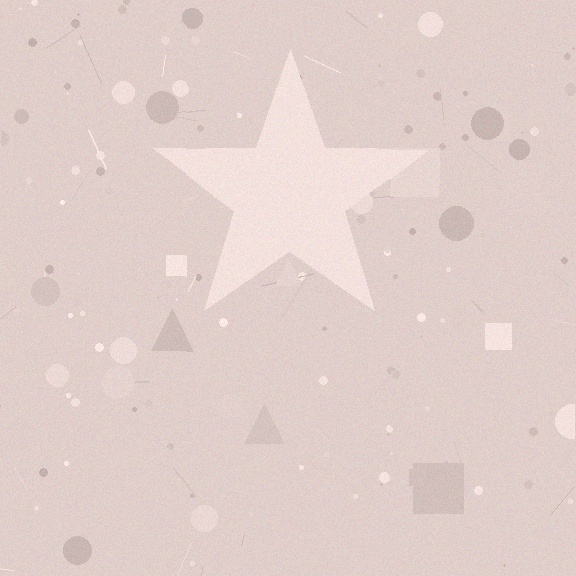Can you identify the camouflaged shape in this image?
The camouflaged shape is a star.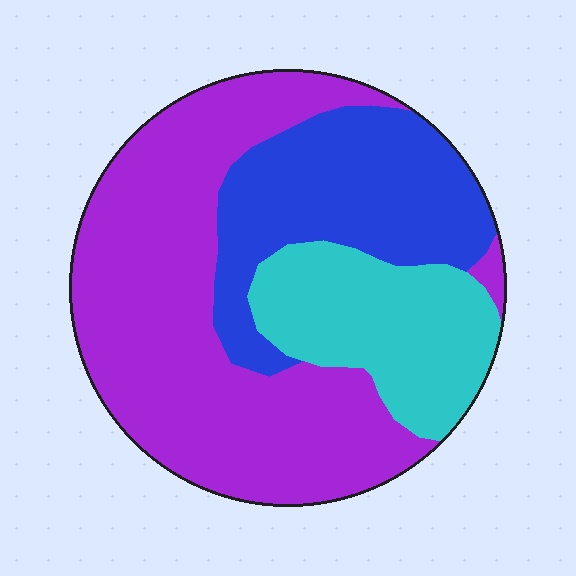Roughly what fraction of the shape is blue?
Blue covers roughly 25% of the shape.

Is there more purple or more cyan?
Purple.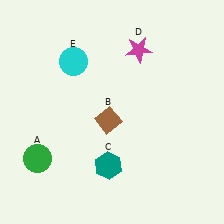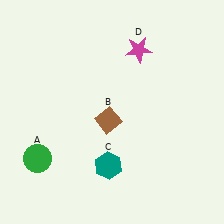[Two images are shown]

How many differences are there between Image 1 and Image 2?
There is 1 difference between the two images.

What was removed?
The cyan circle (E) was removed in Image 2.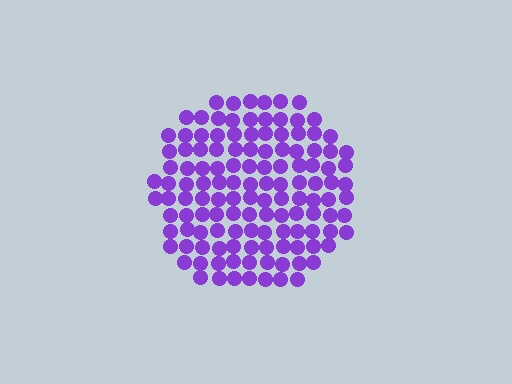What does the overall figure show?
The overall figure shows a circle.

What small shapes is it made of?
It is made of small circles.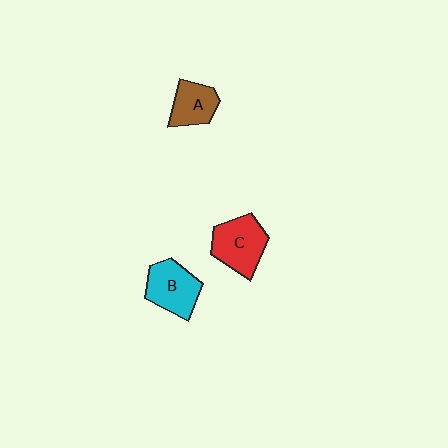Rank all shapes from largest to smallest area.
From largest to smallest: C (red), B (cyan), A (brown).